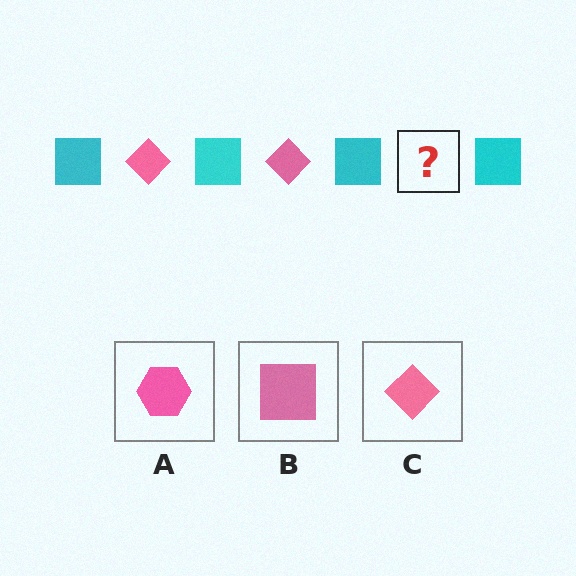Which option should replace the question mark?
Option C.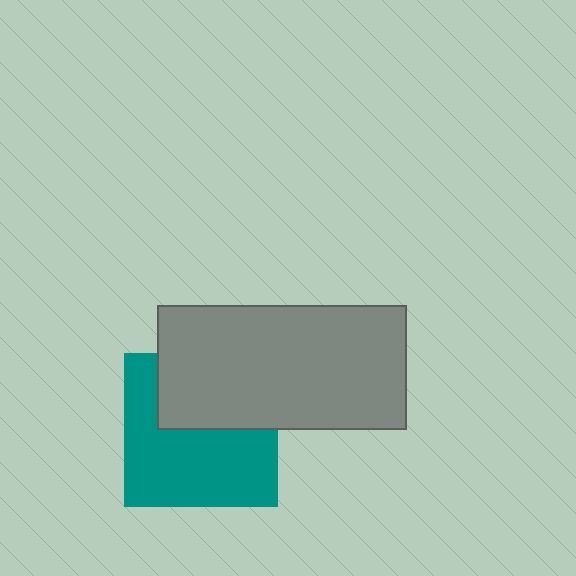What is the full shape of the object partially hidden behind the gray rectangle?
The partially hidden object is a teal square.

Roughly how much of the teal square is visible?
About half of it is visible (roughly 62%).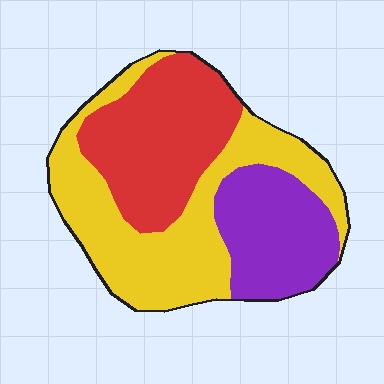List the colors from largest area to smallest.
From largest to smallest: yellow, red, purple.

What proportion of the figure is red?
Red takes up about one third (1/3) of the figure.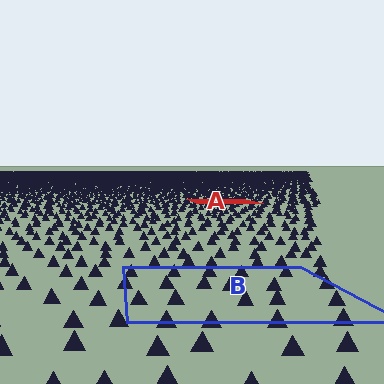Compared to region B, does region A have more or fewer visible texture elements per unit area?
Region A has more texture elements per unit area — they are packed more densely because it is farther away.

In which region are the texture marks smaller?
The texture marks are smaller in region A, because it is farther away.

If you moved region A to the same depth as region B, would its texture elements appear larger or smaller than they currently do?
They would appear larger. At a closer depth, the same texture elements are projected at a bigger on-screen size.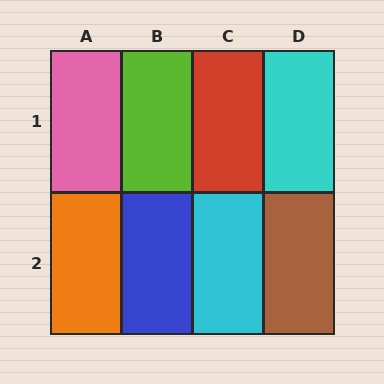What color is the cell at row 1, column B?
Lime.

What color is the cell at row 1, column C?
Red.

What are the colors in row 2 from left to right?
Orange, blue, cyan, brown.